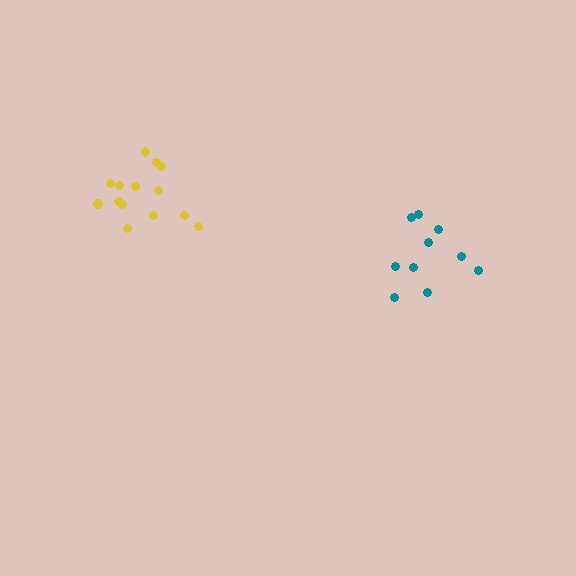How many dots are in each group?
Group 1: 10 dots, Group 2: 14 dots (24 total).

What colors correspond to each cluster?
The clusters are colored: teal, yellow.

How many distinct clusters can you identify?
There are 2 distinct clusters.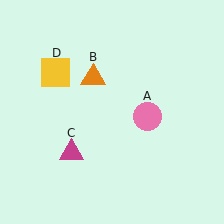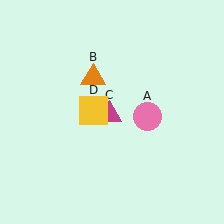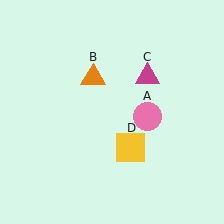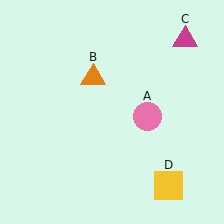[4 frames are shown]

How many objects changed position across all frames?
2 objects changed position: magenta triangle (object C), yellow square (object D).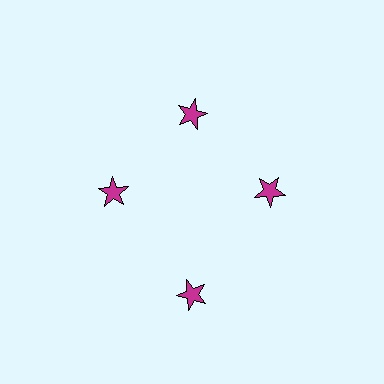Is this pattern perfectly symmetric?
No. The 4 magenta stars are arranged in a ring, but one element near the 6 o'clock position is pushed outward from the center, breaking the 4-fold rotational symmetry.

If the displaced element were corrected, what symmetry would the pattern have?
It would have 4-fold rotational symmetry — the pattern would map onto itself every 90 degrees.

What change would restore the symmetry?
The symmetry would be restored by moving it inward, back onto the ring so that all 4 stars sit at equal angles and equal distance from the center.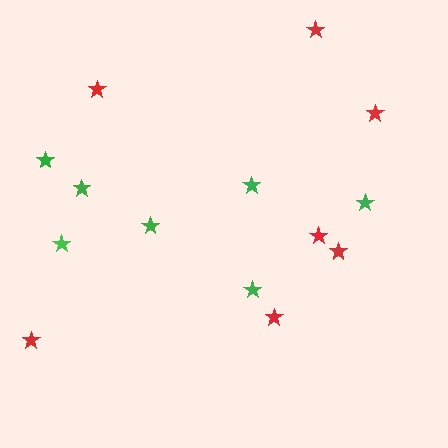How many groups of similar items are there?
There are 2 groups: one group of red stars (7) and one group of green stars (7).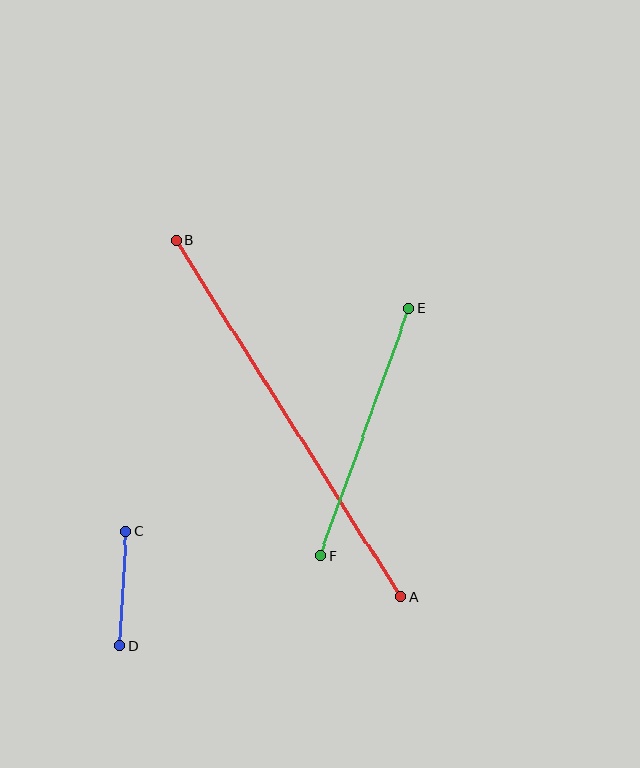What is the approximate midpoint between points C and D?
The midpoint is at approximately (123, 588) pixels.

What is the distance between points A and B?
The distance is approximately 421 pixels.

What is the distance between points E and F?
The distance is approximately 263 pixels.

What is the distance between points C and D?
The distance is approximately 115 pixels.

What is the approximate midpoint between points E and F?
The midpoint is at approximately (365, 432) pixels.